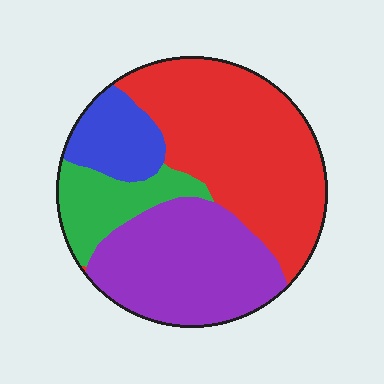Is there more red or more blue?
Red.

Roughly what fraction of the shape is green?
Green covers around 15% of the shape.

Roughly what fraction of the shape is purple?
Purple takes up between a quarter and a half of the shape.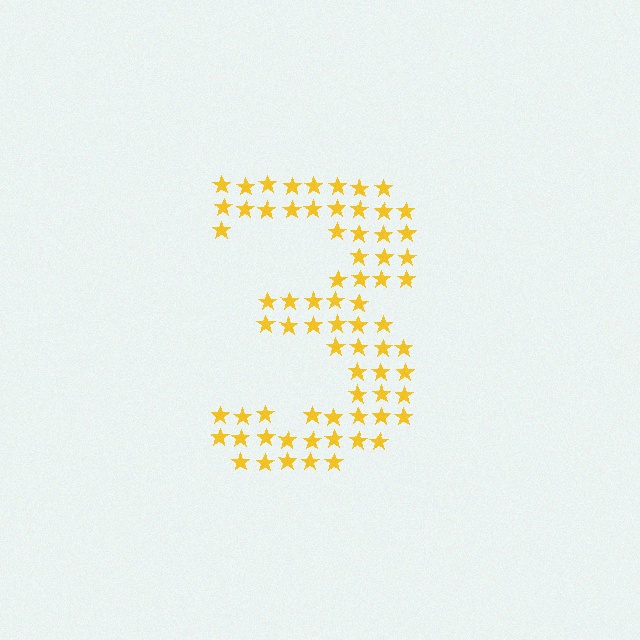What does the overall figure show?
The overall figure shows the digit 3.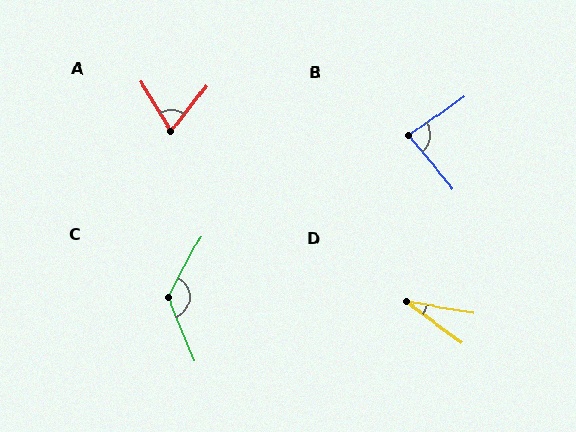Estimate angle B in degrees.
Approximately 86 degrees.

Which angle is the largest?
C, at approximately 130 degrees.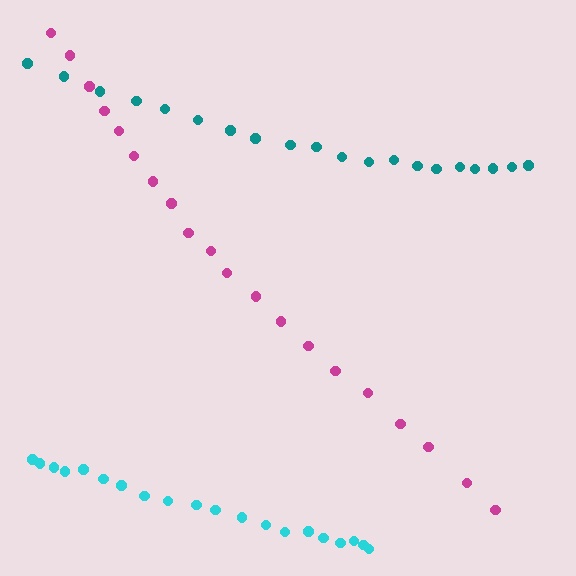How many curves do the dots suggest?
There are 3 distinct paths.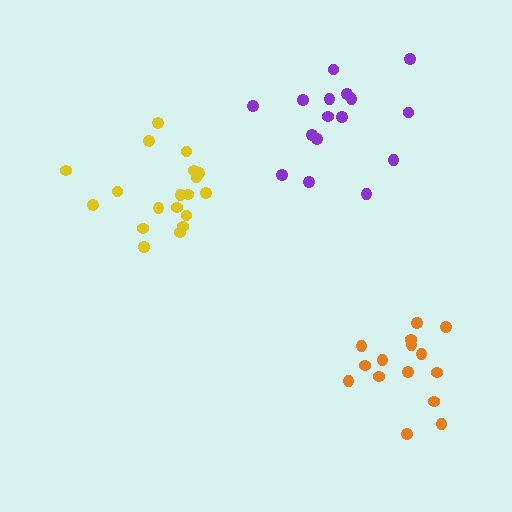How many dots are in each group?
Group 1: 16 dots, Group 2: 19 dots, Group 3: 15 dots (50 total).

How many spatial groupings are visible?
There are 3 spatial groupings.